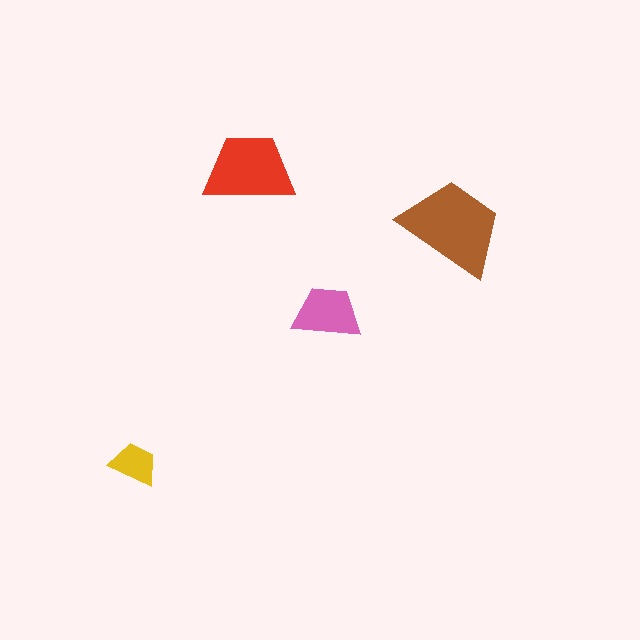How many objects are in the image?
There are 4 objects in the image.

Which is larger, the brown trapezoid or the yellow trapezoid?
The brown one.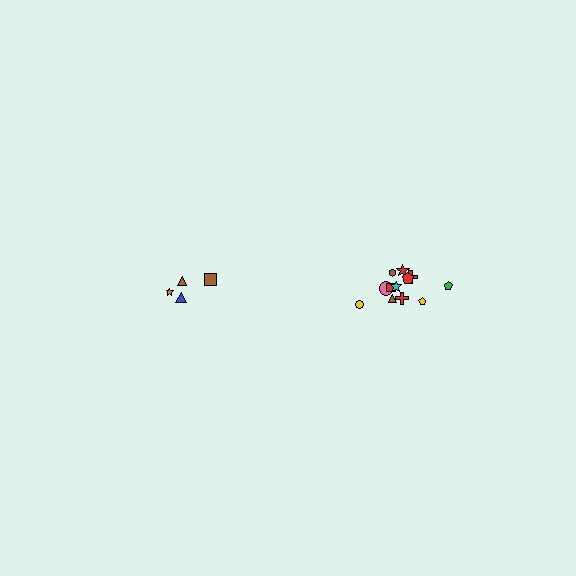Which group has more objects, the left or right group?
The right group.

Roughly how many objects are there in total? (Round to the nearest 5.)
Roughly 15 objects in total.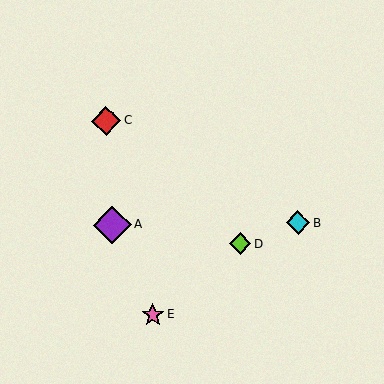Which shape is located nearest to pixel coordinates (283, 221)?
The cyan diamond (labeled B) at (298, 223) is nearest to that location.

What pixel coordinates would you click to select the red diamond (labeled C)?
Click at (106, 121) to select the red diamond C.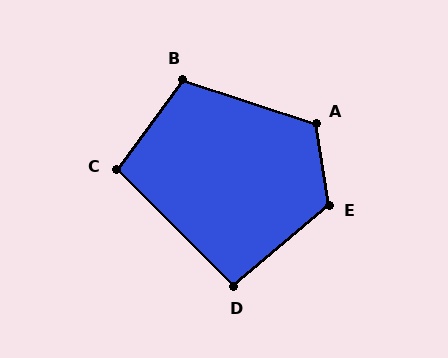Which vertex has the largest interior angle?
E, at approximately 122 degrees.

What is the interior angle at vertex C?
Approximately 99 degrees (obtuse).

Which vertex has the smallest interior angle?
D, at approximately 94 degrees.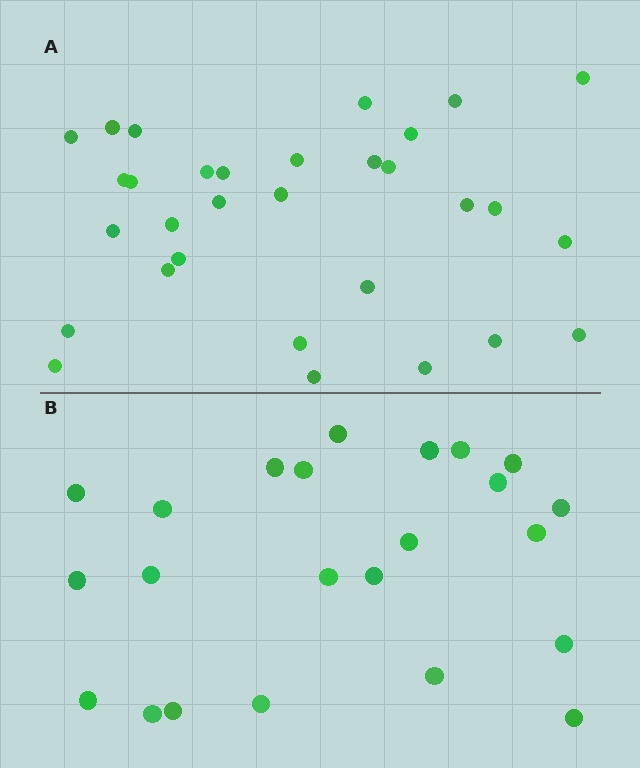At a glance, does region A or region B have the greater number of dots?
Region A (the top region) has more dots.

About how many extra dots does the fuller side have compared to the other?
Region A has roughly 8 or so more dots than region B.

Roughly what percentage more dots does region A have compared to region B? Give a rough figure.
About 35% more.